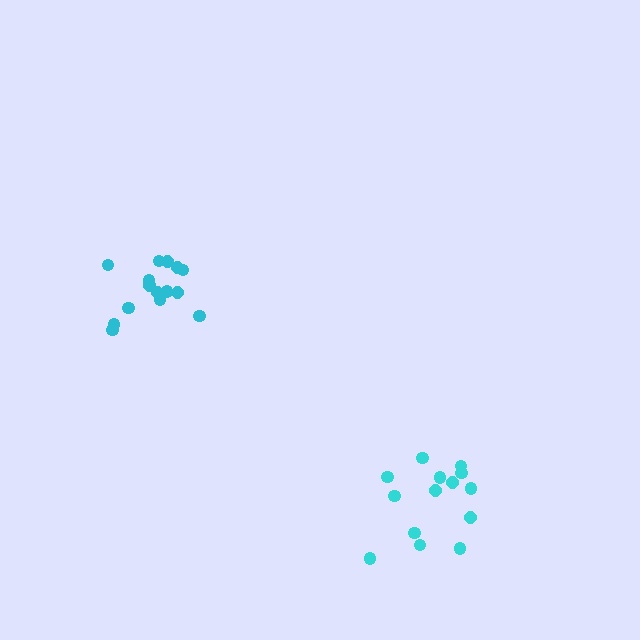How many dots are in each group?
Group 1: 15 dots, Group 2: 14 dots (29 total).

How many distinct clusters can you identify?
There are 2 distinct clusters.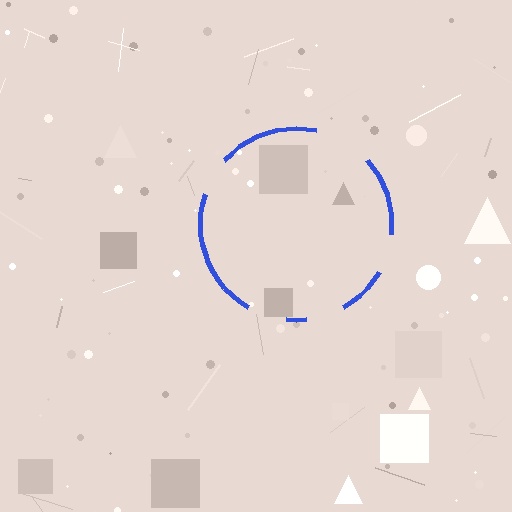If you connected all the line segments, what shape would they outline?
They would outline a circle.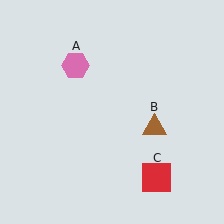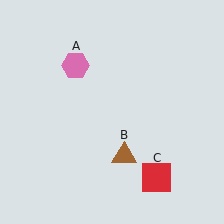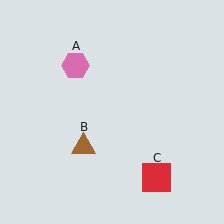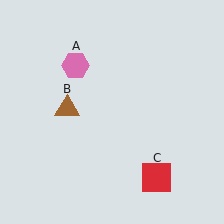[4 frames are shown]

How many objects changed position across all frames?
1 object changed position: brown triangle (object B).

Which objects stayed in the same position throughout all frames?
Pink hexagon (object A) and red square (object C) remained stationary.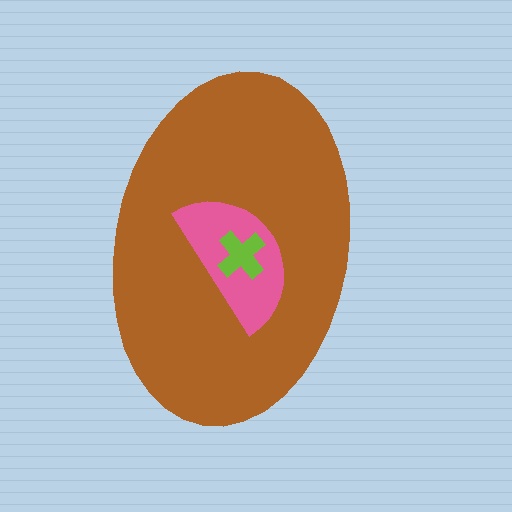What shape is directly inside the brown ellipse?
The pink semicircle.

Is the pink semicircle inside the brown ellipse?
Yes.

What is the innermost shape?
The lime cross.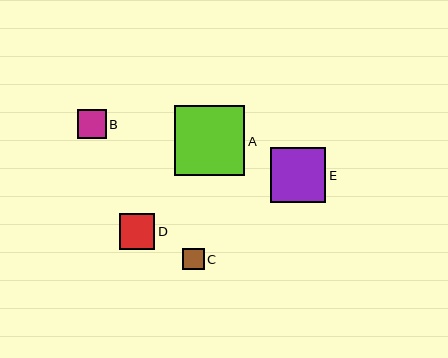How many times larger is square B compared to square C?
Square B is approximately 1.3 times the size of square C.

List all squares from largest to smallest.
From largest to smallest: A, E, D, B, C.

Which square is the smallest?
Square C is the smallest with a size of approximately 22 pixels.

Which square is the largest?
Square A is the largest with a size of approximately 70 pixels.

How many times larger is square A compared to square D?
Square A is approximately 2.0 times the size of square D.